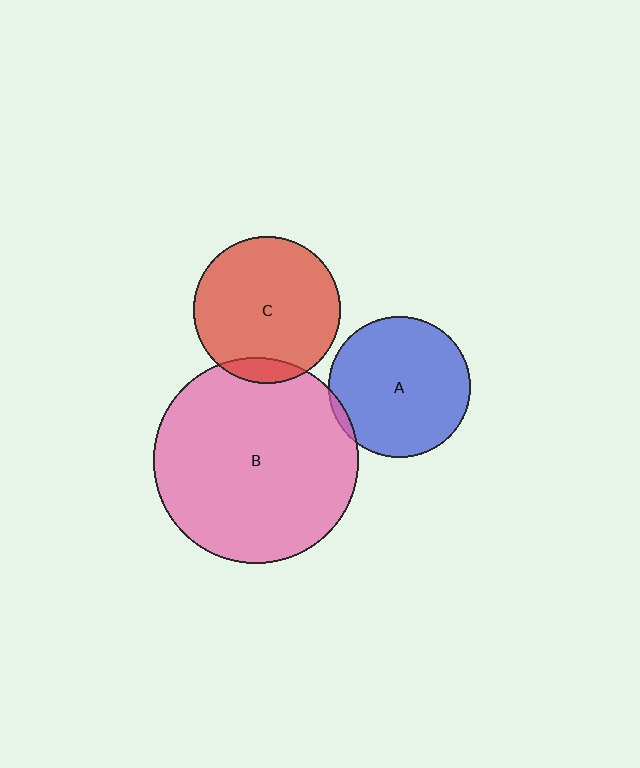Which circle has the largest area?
Circle B (pink).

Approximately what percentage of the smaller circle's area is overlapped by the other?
Approximately 10%.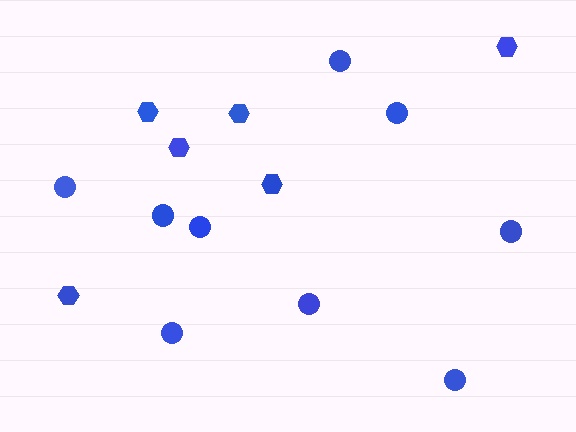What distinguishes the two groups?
There are 2 groups: one group of hexagons (6) and one group of circles (9).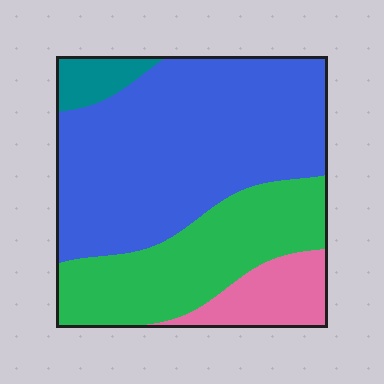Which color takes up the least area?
Teal, at roughly 5%.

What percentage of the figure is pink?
Pink covers 11% of the figure.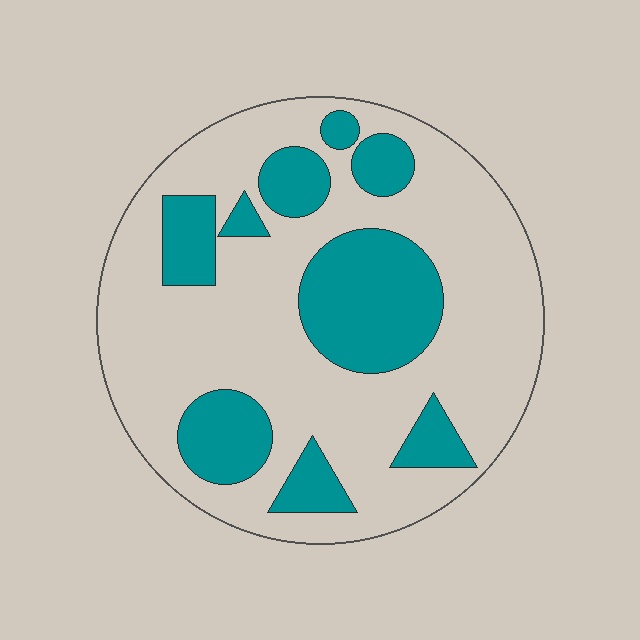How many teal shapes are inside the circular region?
9.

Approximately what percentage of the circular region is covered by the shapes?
Approximately 30%.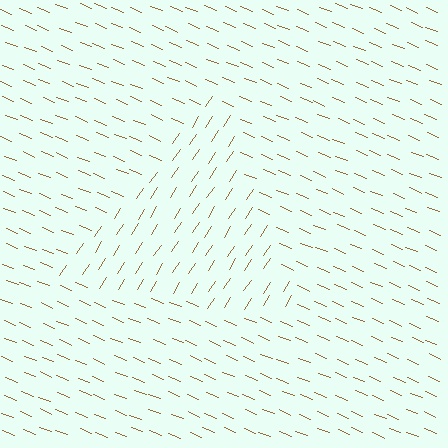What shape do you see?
I see a triangle.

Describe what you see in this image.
The image is filled with small brown line segments. A triangle region in the image has lines oriented differently from the surrounding lines, creating a visible texture boundary.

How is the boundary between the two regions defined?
The boundary is defined purely by a change in line orientation (approximately 79 degrees difference). All lines are the same color and thickness.